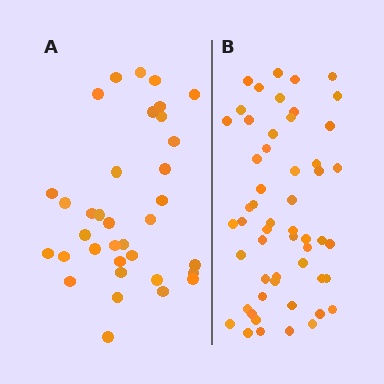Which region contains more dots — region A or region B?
Region B (the right region) has more dots.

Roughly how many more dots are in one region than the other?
Region B has approximately 20 more dots than region A.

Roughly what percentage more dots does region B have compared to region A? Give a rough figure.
About 55% more.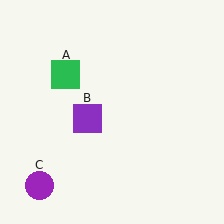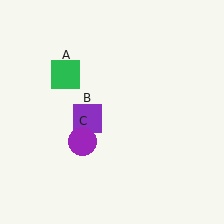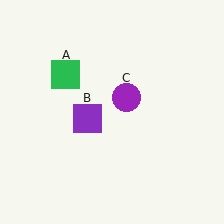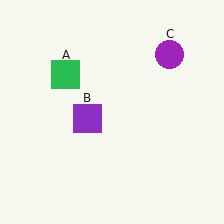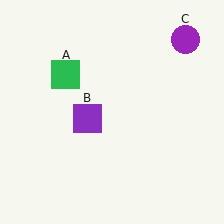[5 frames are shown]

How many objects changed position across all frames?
1 object changed position: purple circle (object C).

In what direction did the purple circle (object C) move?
The purple circle (object C) moved up and to the right.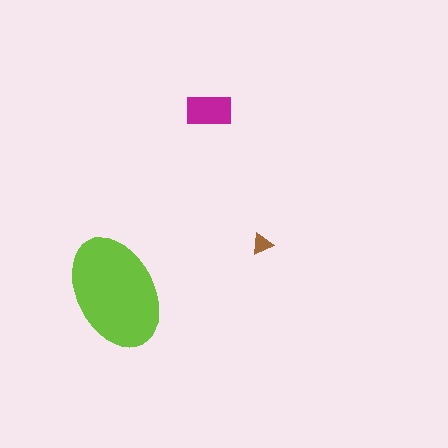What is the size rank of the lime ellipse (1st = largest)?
1st.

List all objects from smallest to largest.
The brown triangle, the magenta rectangle, the lime ellipse.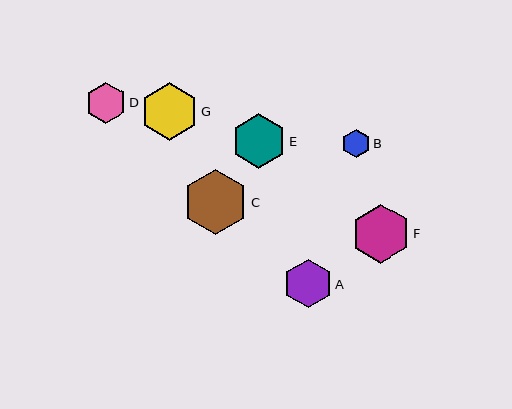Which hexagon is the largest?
Hexagon C is the largest with a size of approximately 65 pixels.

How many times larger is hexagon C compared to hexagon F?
Hexagon C is approximately 1.1 times the size of hexagon F.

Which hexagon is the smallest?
Hexagon B is the smallest with a size of approximately 28 pixels.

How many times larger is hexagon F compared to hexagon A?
Hexagon F is approximately 1.2 times the size of hexagon A.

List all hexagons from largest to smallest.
From largest to smallest: C, F, G, E, A, D, B.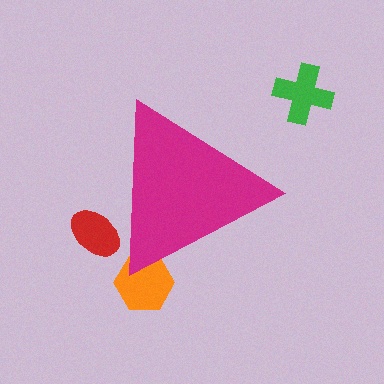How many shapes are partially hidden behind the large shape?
2 shapes are partially hidden.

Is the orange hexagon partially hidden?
Yes, the orange hexagon is partially hidden behind the magenta triangle.